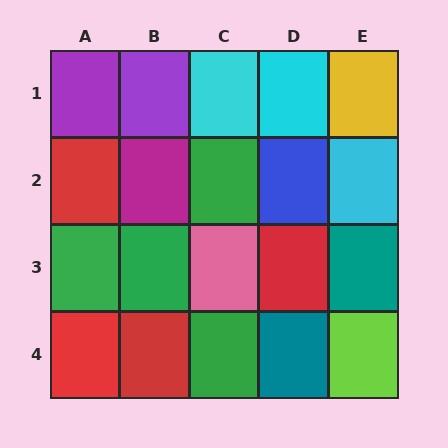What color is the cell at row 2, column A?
Red.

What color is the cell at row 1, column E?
Yellow.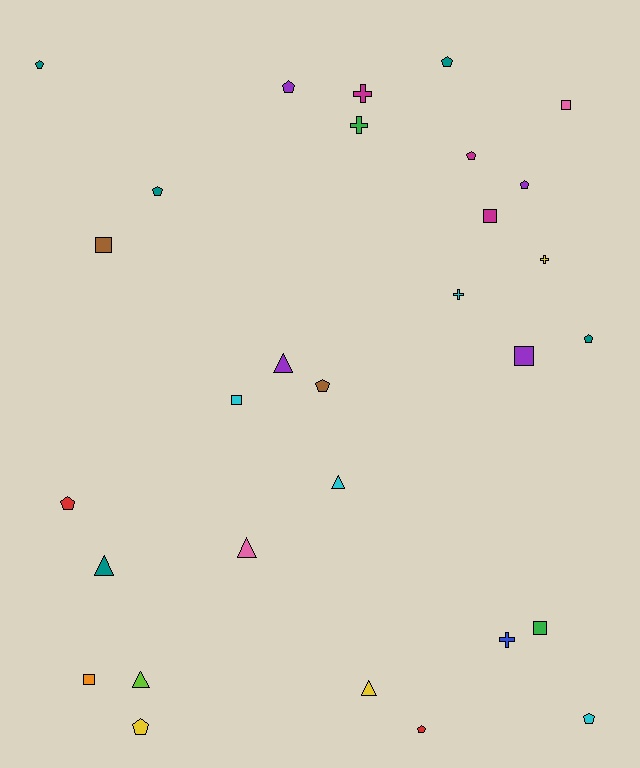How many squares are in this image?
There are 7 squares.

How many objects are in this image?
There are 30 objects.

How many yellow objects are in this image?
There are 3 yellow objects.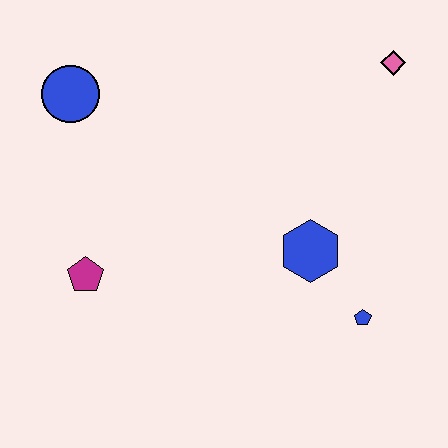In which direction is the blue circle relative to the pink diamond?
The blue circle is to the left of the pink diamond.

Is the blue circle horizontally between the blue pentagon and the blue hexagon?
No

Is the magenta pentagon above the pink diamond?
No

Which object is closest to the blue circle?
The magenta pentagon is closest to the blue circle.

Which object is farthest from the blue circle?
The blue pentagon is farthest from the blue circle.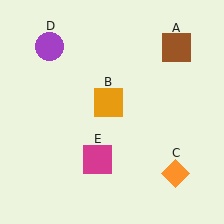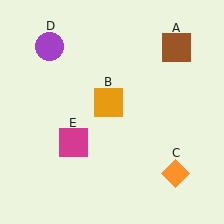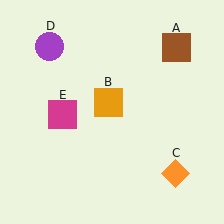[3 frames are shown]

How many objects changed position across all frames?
1 object changed position: magenta square (object E).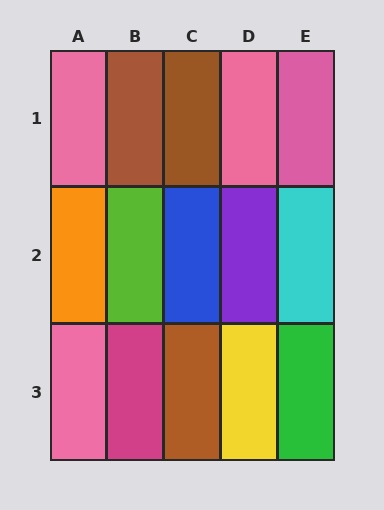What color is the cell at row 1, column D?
Pink.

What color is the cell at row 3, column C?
Brown.